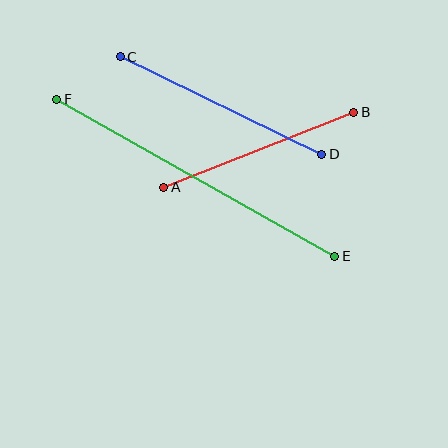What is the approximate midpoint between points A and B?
The midpoint is at approximately (259, 150) pixels.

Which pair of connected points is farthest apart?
Points E and F are farthest apart.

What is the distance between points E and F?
The distance is approximately 319 pixels.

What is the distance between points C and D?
The distance is approximately 224 pixels.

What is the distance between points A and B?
The distance is approximately 204 pixels.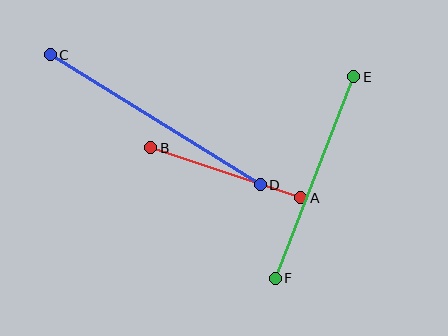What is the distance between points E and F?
The distance is approximately 217 pixels.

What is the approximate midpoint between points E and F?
The midpoint is at approximately (315, 178) pixels.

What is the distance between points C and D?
The distance is approximately 247 pixels.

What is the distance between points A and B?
The distance is approximately 158 pixels.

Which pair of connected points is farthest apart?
Points C and D are farthest apart.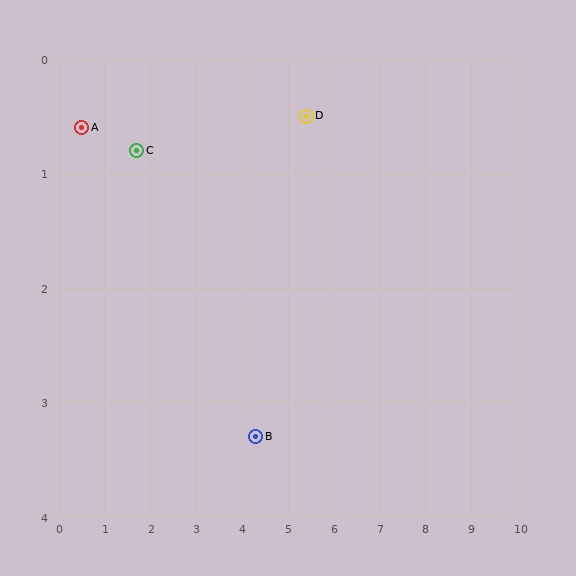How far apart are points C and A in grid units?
Points C and A are about 1.2 grid units apart.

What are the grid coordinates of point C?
Point C is at approximately (1.7, 0.8).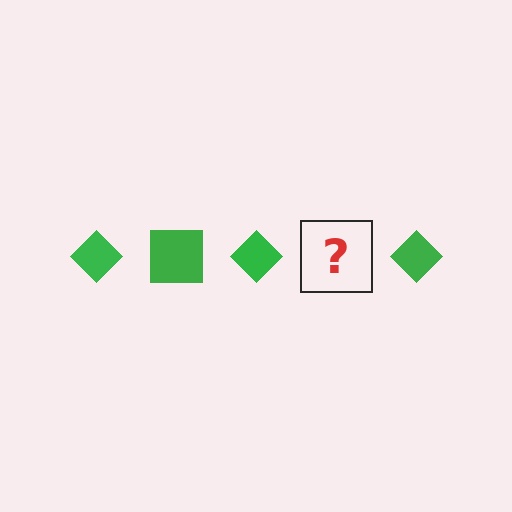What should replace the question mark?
The question mark should be replaced with a green square.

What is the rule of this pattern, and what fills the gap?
The rule is that the pattern cycles through diamond, square shapes in green. The gap should be filled with a green square.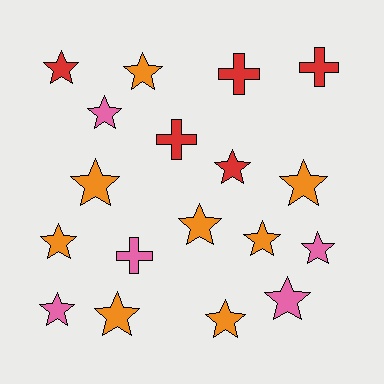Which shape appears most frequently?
Star, with 14 objects.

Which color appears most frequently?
Orange, with 8 objects.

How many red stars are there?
There are 2 red stars.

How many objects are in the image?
There are 18 objects.